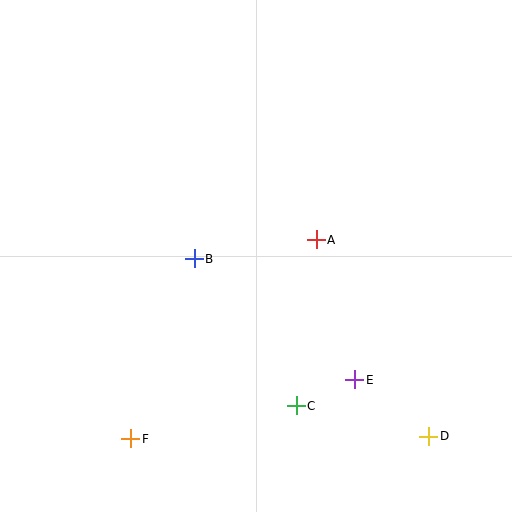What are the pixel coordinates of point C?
Point C is at (296, 406).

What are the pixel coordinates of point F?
Point F is at (131, 439).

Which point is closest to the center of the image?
Point B at (194, 259) is closest to the center.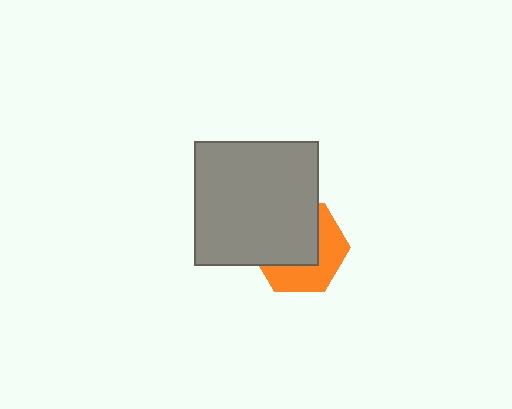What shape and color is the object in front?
The object in front is a gray square.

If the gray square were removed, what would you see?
You would see the complete orange hexagon.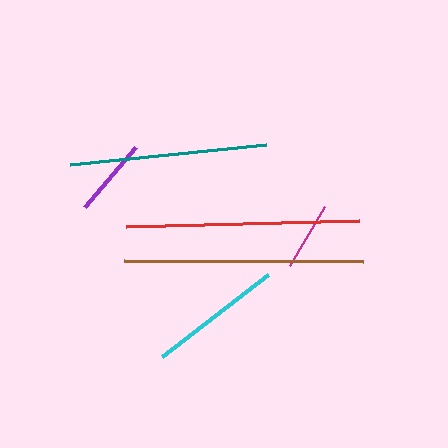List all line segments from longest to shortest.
From longest to shortest: brown, red, teal, cyan, purple, magenta.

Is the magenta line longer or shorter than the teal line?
The teal line is longer than the magenta line.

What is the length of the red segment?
The red segment is approximately 234 pixels long.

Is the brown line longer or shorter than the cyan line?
The brown line is longer than the cyan line.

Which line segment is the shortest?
The magenta line is the shortest at approximately 69 pixels.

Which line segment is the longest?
The brown line is the longest at approximately 239 pixels.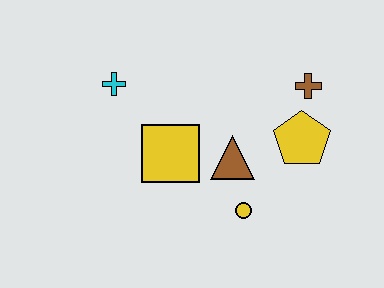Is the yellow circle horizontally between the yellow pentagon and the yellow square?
Yes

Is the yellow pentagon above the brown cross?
No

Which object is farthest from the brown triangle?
The cyan cross is farthest from the brown triangle.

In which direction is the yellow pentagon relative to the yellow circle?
The yellow pentagon is above the yellow circle.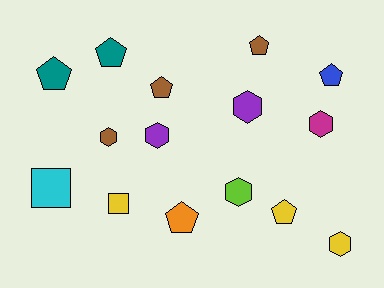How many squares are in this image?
There are 2 squares.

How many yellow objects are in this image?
There are 3 yellow objects.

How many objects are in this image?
There are 15 objects.